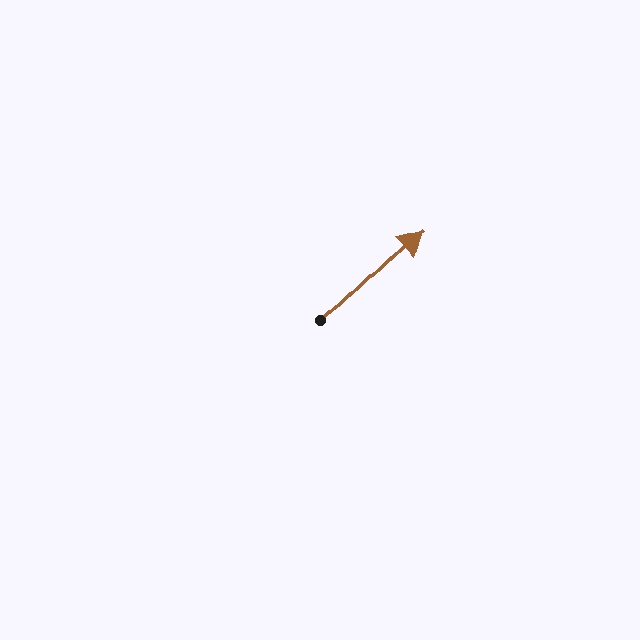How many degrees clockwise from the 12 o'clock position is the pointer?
Approximately 46 degrees.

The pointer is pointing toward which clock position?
Roughly 2 o'clock.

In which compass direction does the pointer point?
Northeast.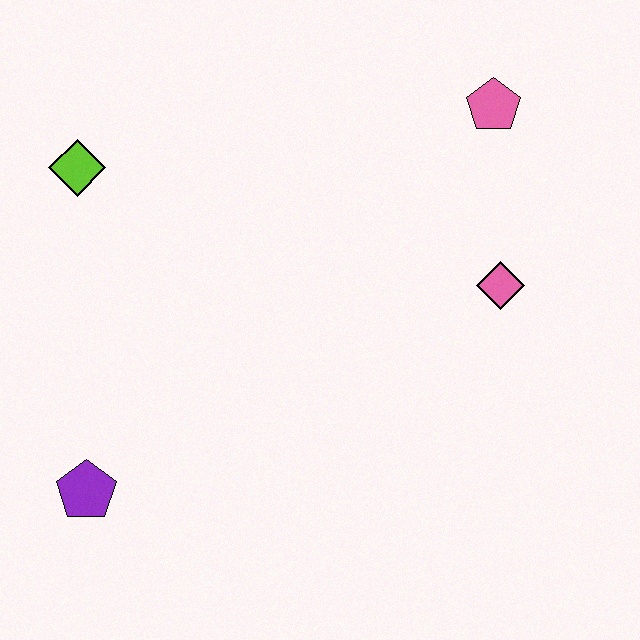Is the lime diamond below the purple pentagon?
No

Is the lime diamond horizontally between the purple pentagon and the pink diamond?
No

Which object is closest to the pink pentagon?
The pink diamond is closest to the pink pentagon.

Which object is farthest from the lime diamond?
The pink diamond is farthest from the lime diamond.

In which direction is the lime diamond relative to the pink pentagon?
The lime diamond is to the left of the pink pentagon.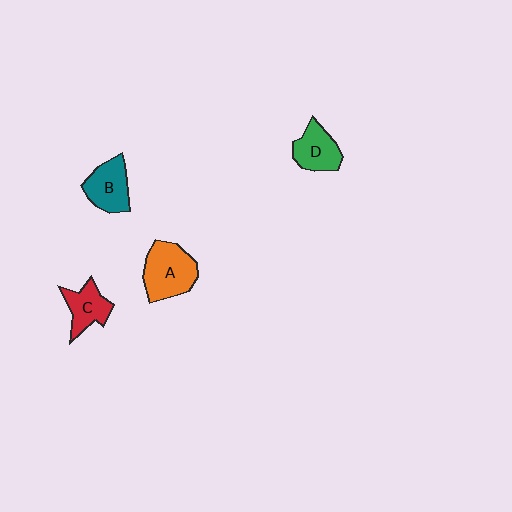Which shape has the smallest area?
Shape C (red).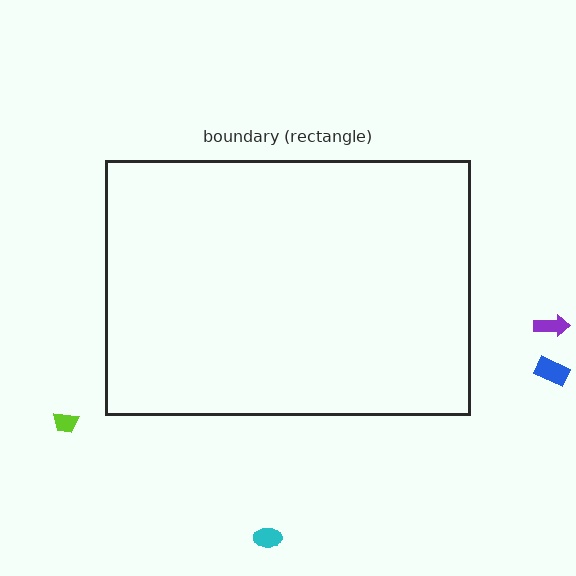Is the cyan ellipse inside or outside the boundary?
Outside.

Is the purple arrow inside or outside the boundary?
Outside.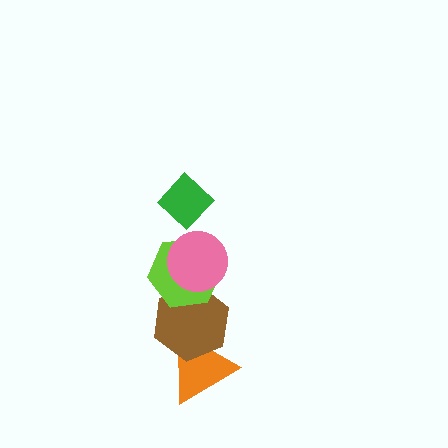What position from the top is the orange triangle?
The orange triangle is 5th from the top.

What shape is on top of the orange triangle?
The brown hexagon is on top of the orange triangle.